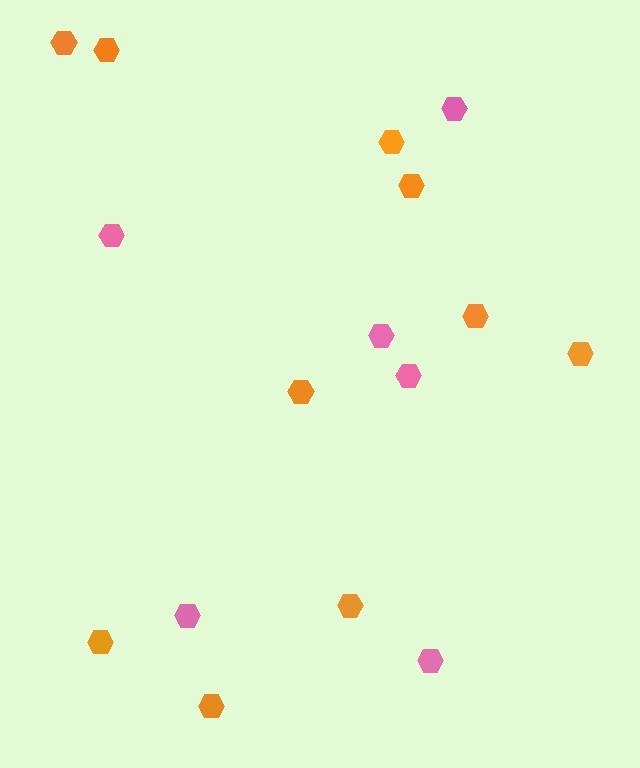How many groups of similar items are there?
There are 2 groups: one group of pink hexagons (6) and one group of orange hexagons (10).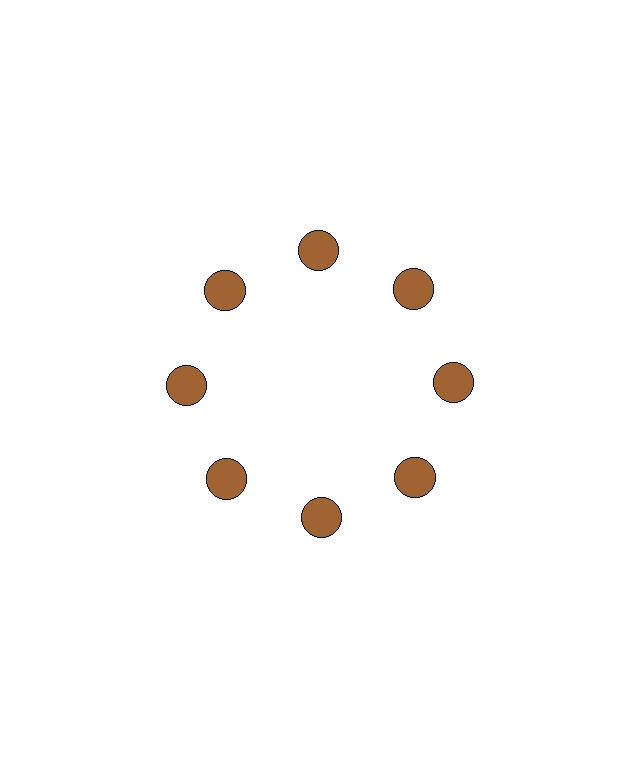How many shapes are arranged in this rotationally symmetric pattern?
There are 8 shapes, arranged in 8 groups of 1.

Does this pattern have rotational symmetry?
Yes, this pattern has 8-fold rotational symmetry. It looks the same after rotating 45 degrees around the center.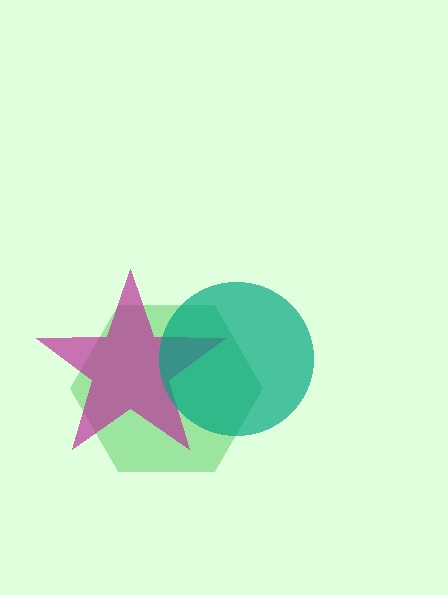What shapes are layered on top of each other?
The layered shapes are: a green hexagon, a magenta star, a teal circle.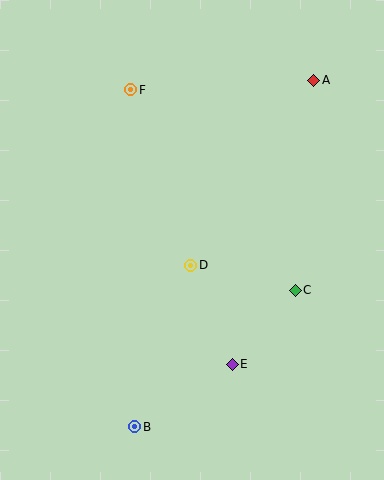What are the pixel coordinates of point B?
Point B is at (135, 427).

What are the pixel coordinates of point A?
Point A is at (314, 80).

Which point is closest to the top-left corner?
Point F is closest to the top-left corner.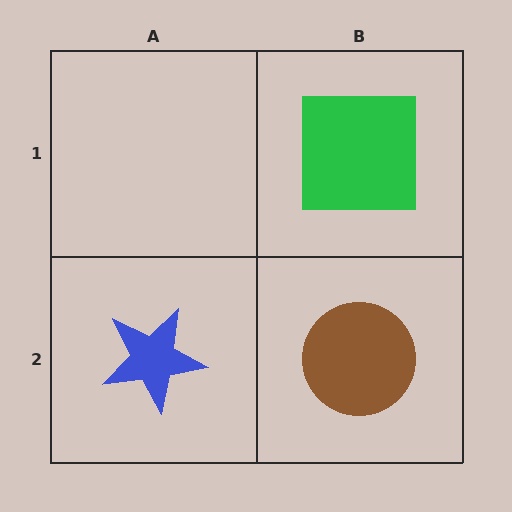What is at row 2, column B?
A brown circle.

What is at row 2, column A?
A blue star.